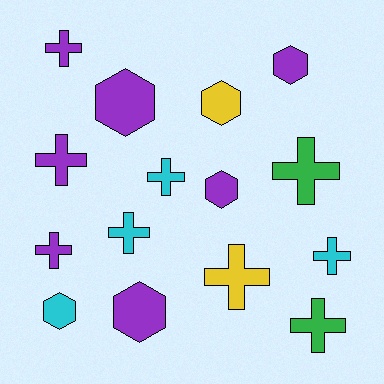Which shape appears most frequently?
Cross, with 9 objects.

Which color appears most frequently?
Purple, with 7 objects.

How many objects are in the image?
There are 15 objects.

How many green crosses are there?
There are 2 green crosses.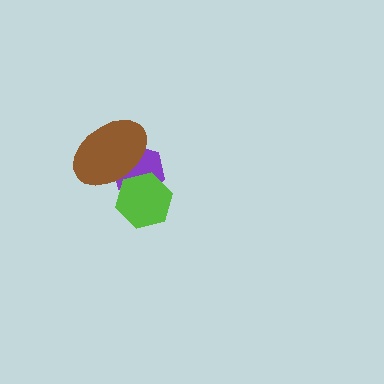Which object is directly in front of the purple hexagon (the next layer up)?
The brown ellipse is directly in front of the purple hexagon.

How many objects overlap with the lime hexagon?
2 objects overlap with the lime hexagon.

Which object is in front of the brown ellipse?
The lime hexagon is in front of the brown ellipse.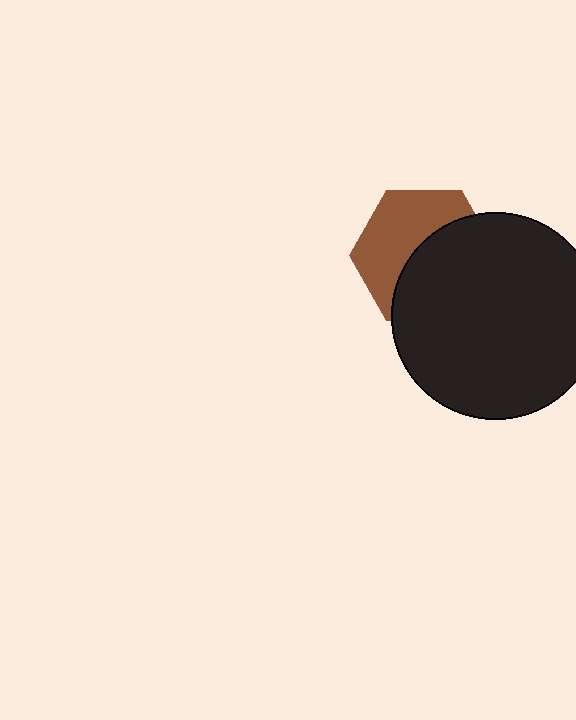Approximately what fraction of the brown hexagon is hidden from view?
Roughly 52% of the brown hexagon is hidden behind the black circle.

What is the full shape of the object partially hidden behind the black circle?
The partially hidden object is a brown hexagon.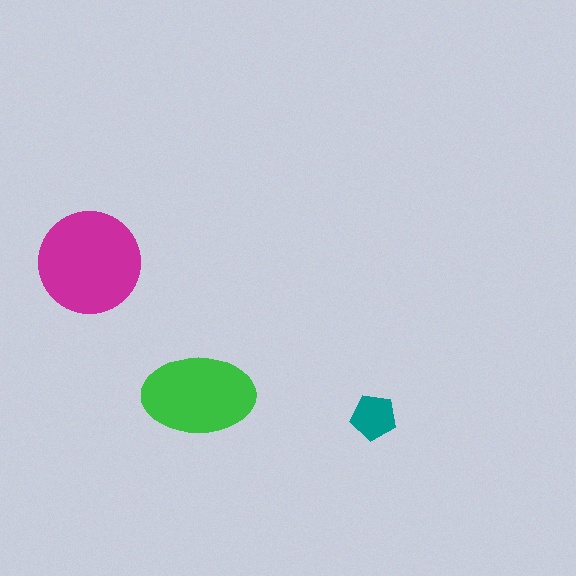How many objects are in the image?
There are 3 objects in the image.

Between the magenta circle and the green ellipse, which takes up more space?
The magenta circle.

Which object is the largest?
The magenta circle.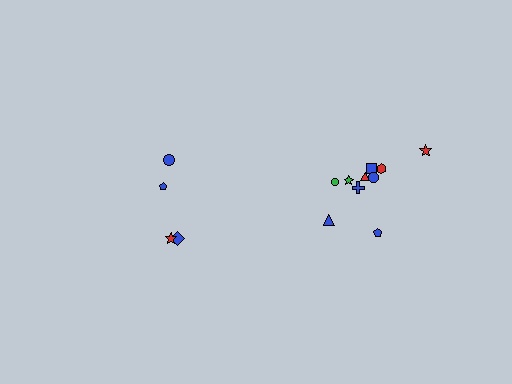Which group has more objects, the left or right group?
The right group.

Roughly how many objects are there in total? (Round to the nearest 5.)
Roughly 15 objects in total.